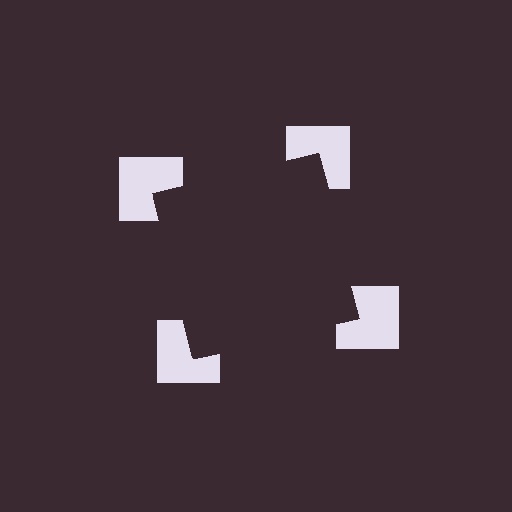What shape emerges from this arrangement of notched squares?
An illusory square — its edges are inferred from the aligned wedge cuts in the notched squares, not physically drawn.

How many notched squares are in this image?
There are 4 — one at each vertex of the illusory square.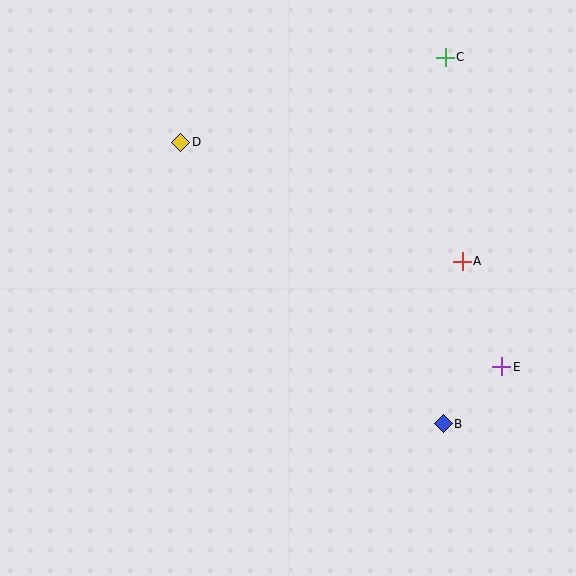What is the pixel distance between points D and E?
The distance between D and E is 392 pixels.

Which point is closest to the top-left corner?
Point D is closest to the top-left corner.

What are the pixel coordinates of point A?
Point A is at (462, 261).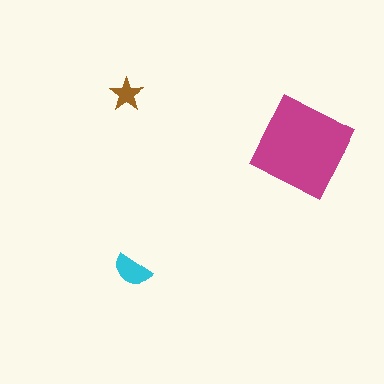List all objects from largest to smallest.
The magenta square, the cyan semicircle, the brown star.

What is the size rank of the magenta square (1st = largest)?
1st.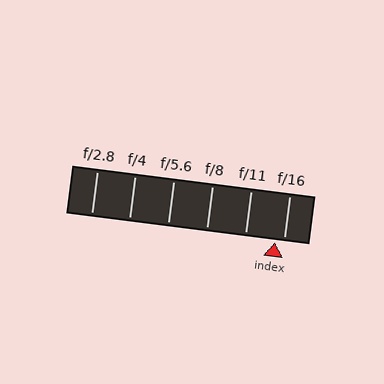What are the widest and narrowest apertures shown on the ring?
The widest aperture shown is f/2.8 and the narrowest is f/16.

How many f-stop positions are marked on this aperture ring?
There are 6 f-stop positions marked.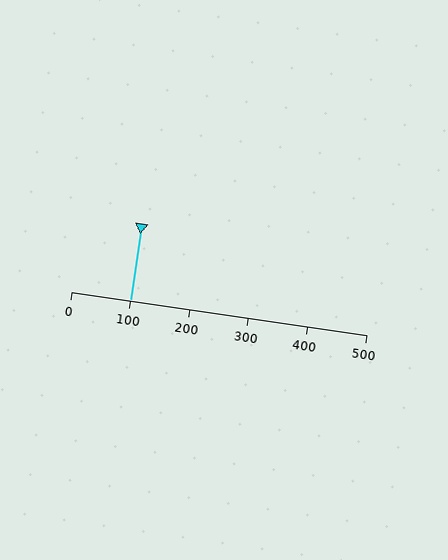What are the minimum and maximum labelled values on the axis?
The axis runs from 0 to 500.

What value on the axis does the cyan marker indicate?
The marker indicates approximately 100.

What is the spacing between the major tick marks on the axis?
The major ticks are spaced 100 apart.